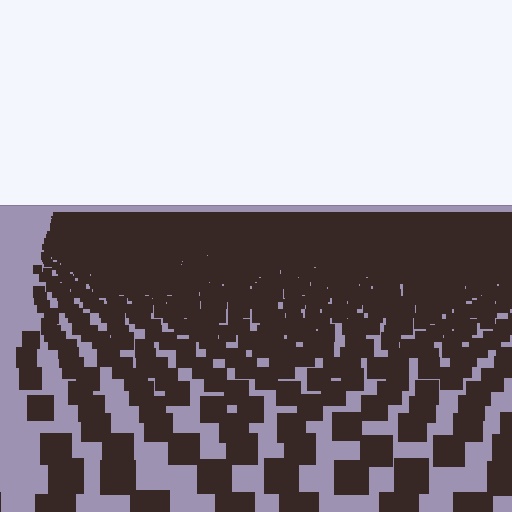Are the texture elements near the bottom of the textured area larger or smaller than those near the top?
Larger. Near the bottom, elements are closer to the viewer and appear at a bigger on-screen size.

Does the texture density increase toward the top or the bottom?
Density increases toward the top.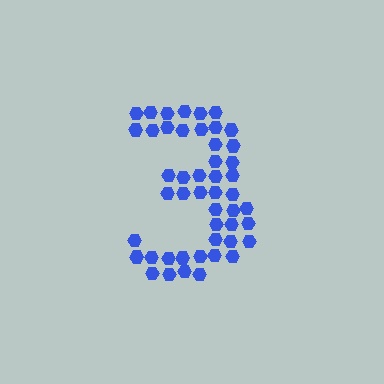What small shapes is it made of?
It is made of small hexagons.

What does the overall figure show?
The overall figure shows the digit 3.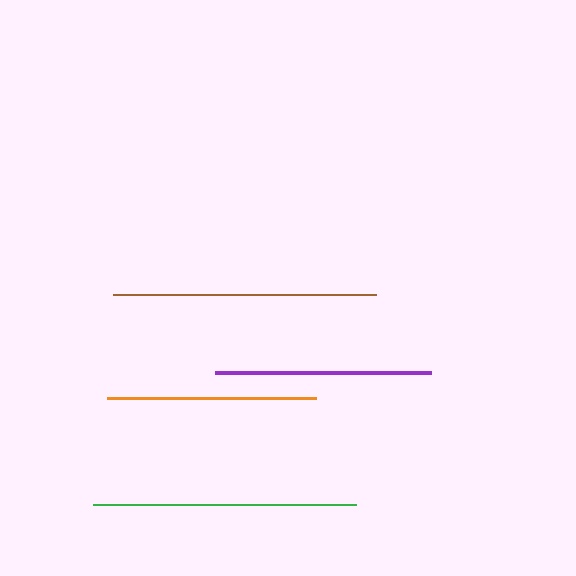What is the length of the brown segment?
The brown segment is approximately 264 pixels long.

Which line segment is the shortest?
The orange line is the shortest at approximately 209 pixels.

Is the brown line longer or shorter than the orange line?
The brown line is longer than the orange line.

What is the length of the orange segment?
The orange segment is approximately 209 pixels long.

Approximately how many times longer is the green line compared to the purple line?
The green line is approximately 1.2 times the length of the purple line.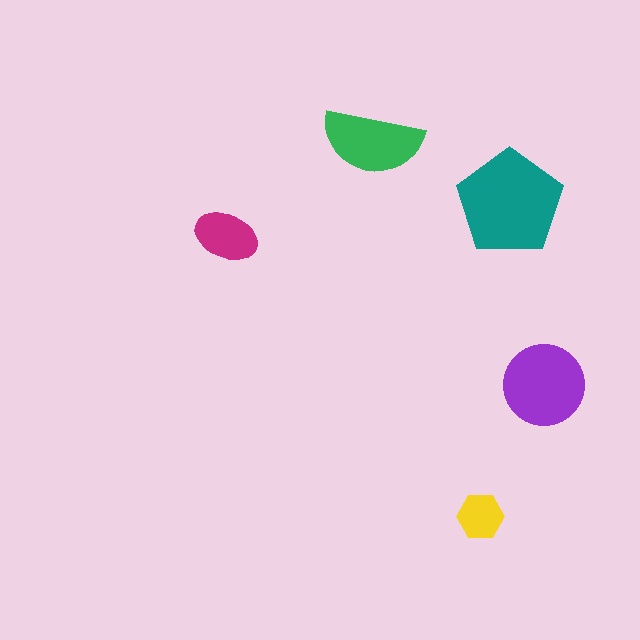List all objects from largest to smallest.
The teal pentagon, the purple circle, the green semicircle, the magenta ellipse, the yellow hexagon.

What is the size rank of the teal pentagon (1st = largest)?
1st.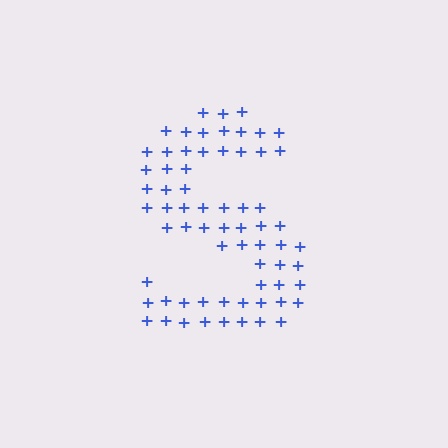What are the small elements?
The small elements are plus signs.